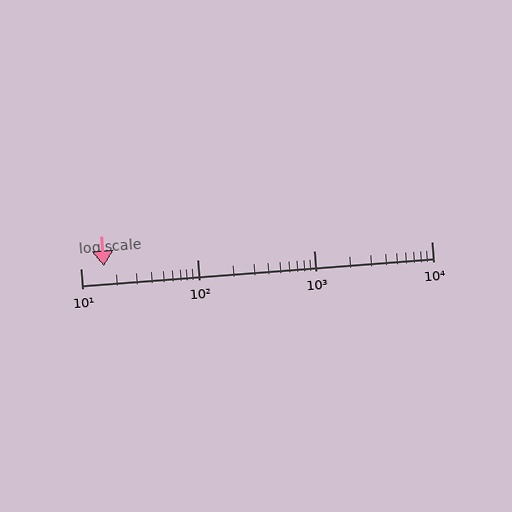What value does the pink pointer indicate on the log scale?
The pointer indicates approximately 16.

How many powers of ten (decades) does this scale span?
The scale spans 3 decades, from 10 to 10000.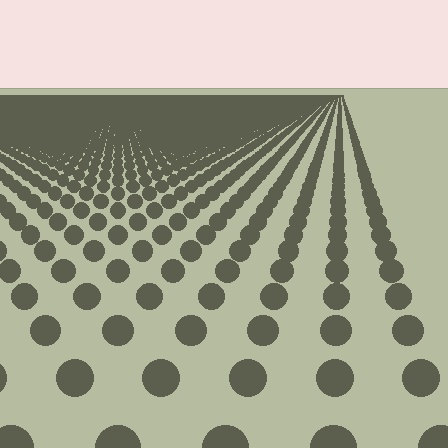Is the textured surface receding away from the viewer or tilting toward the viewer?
The surface is receding away from the viewer. Texture elements get smaller and denser toward the top.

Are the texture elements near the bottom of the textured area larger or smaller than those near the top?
Larger. Near the bottom, elements are closer to the viewer and appear at a bigger on-screen size.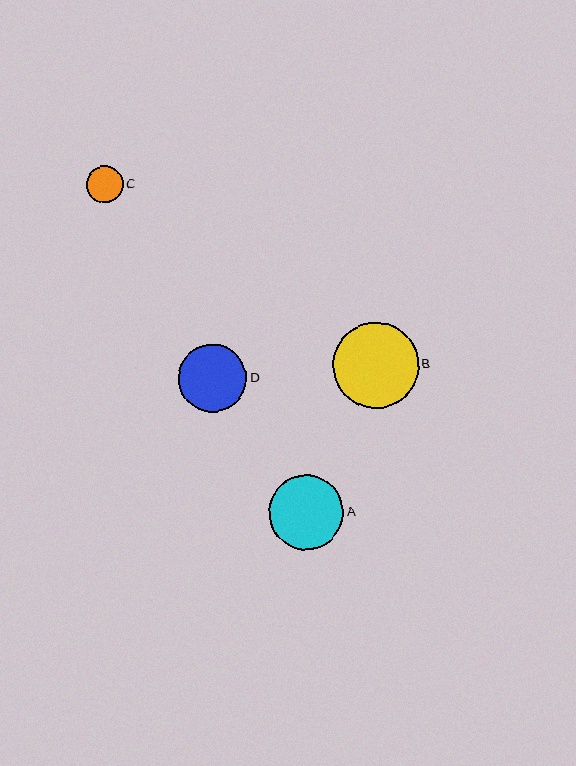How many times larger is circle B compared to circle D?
Circle B is approximately 1.2 times the size of circle D.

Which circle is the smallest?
Circle C is the smallest with a size of approximately 37 pixels.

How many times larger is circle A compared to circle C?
Circle A is approximately 2.0 times the size of circle C.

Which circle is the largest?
Circle B is the largest with a size of approximately 85 pixels.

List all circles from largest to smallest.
From largest to smallest: B, A, D, C.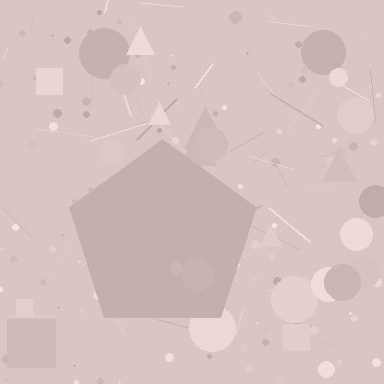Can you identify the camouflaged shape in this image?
The camouflaged shape is a pentagon.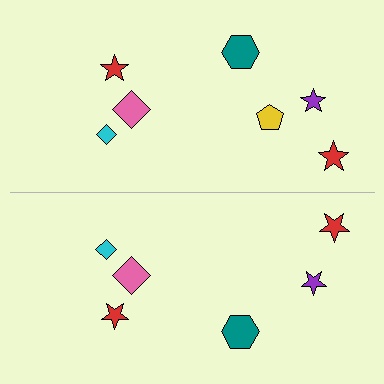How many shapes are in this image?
There are 13 shapes in this image.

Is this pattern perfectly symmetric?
No, the pattern is not perfectly symmetric. A yellow pentagon is missing from the bottom side.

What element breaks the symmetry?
A yellow pentagon is missing from the bottom side.